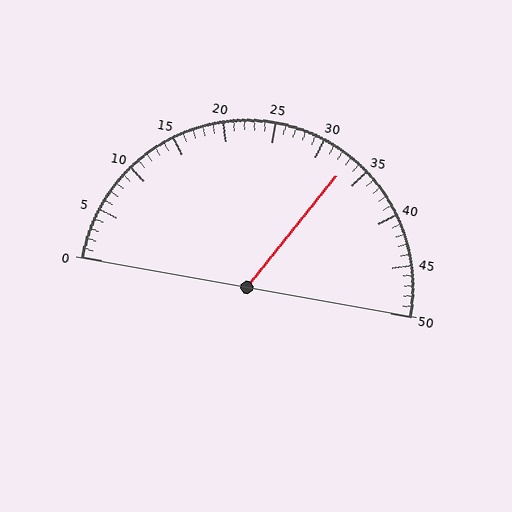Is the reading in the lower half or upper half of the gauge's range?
The reading is in the upper half of the range (0 to 50).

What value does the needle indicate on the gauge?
The needle indicates approximately 33.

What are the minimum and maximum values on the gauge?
The gauge ranges from 0 to 50.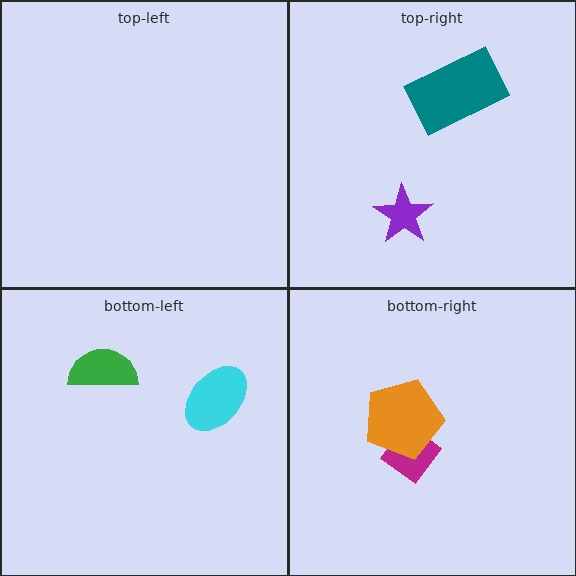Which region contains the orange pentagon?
The bottom-right region.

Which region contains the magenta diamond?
The bottom-right region.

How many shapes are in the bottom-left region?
2.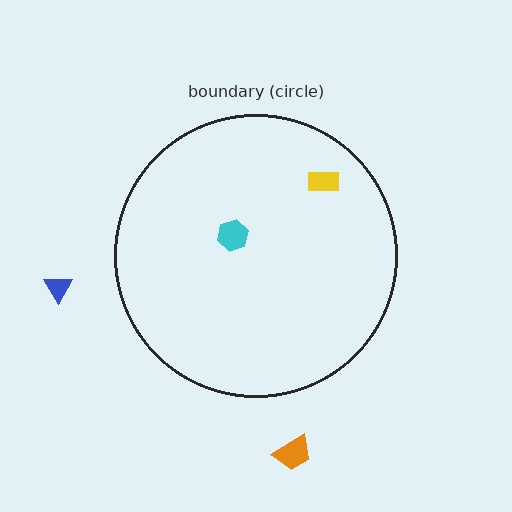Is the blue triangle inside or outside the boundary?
Outside.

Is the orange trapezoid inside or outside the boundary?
Outside.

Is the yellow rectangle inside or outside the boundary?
Inside.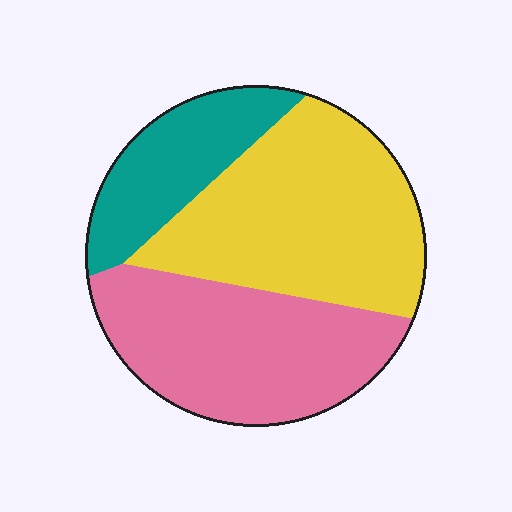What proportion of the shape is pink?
Pink takes up about three eighths (3/8) of the shape.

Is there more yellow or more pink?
Yellow.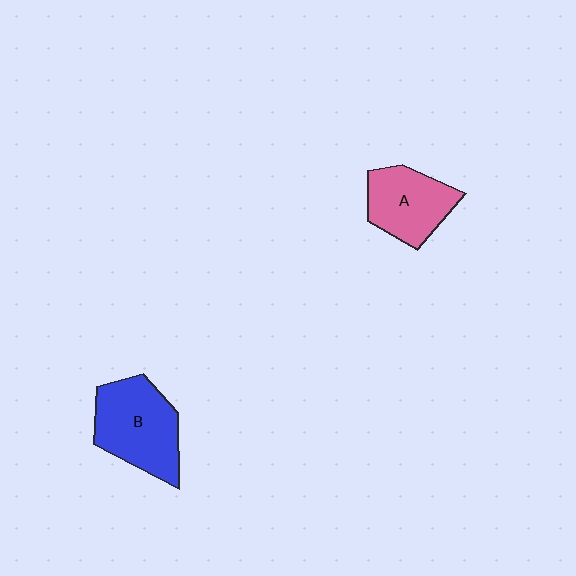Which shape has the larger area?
Shape B (blue).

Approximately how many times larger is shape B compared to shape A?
Approximately 1.3 times.